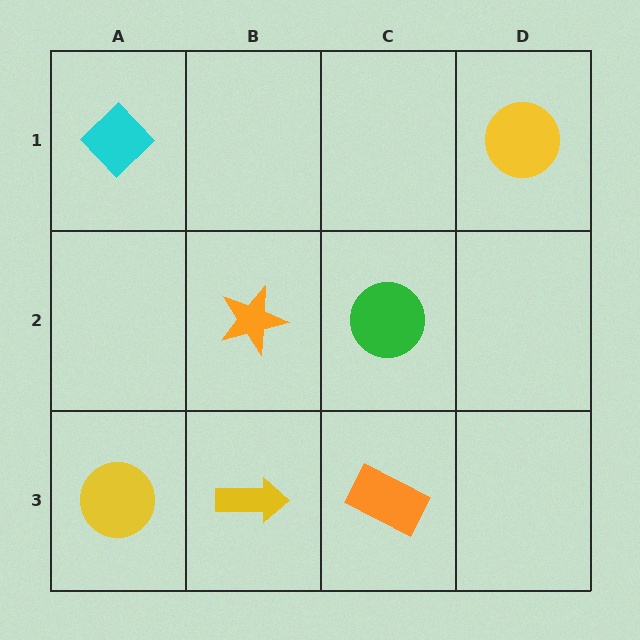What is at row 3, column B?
A yellow arrow.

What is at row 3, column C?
An orange rectangle.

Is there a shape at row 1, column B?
No, that cell is empty.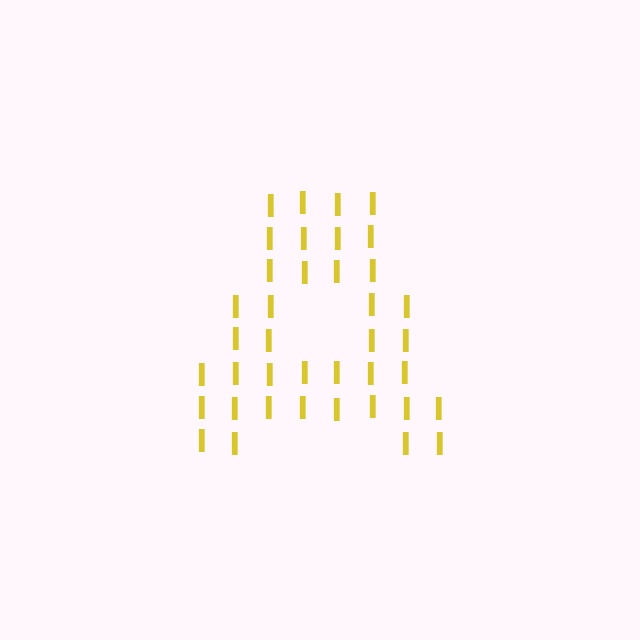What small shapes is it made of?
It is made of small letter I's.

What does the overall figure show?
The overall figure shows the letter A.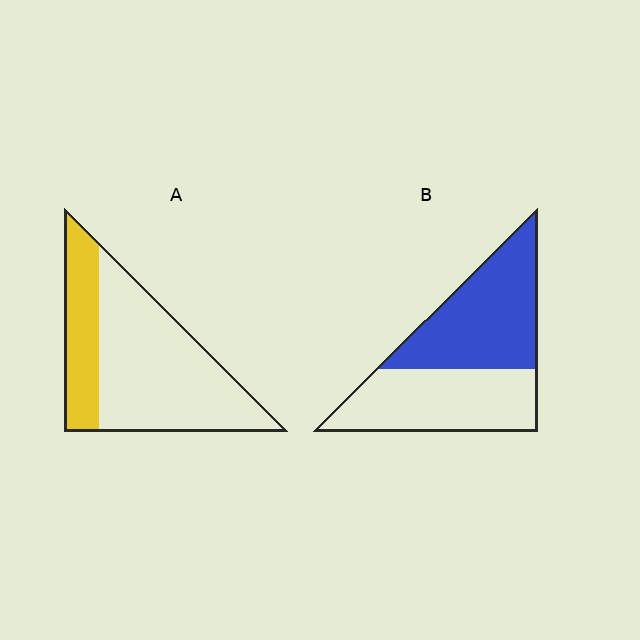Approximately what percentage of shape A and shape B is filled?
A is approximately 30% and B is approximately 50%.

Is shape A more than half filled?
No.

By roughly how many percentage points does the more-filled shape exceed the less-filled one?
By roughly 25 percentage points (B over A).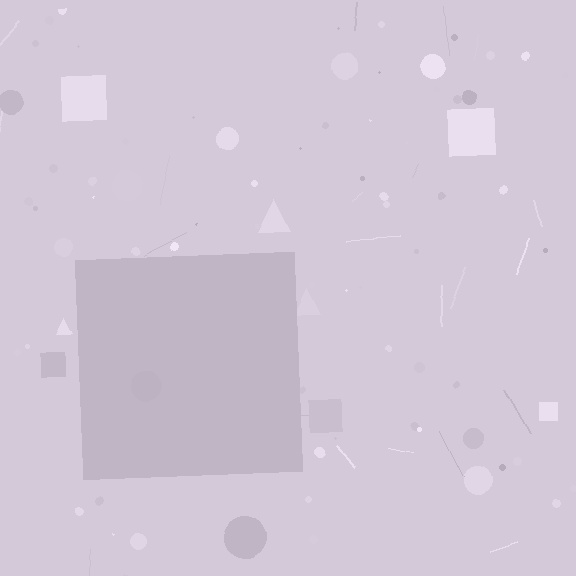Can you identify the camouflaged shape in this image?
The camouflaged shape is a square.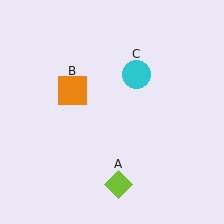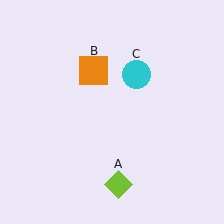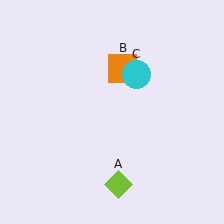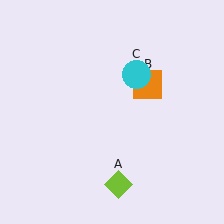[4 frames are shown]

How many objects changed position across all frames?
1 object changed position: orange square (object B).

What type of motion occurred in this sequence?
The orange square (object B) rotated clockwise around the center of the scene.